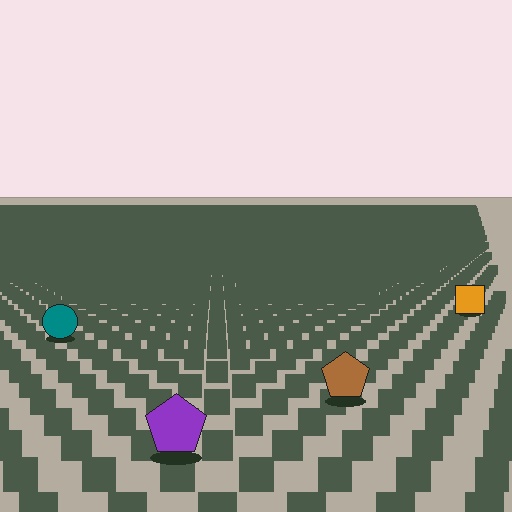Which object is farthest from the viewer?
The orange square is farthest from the viewer. It appears smaller and the ground texture around it is denser.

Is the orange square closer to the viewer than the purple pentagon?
No. The purple pentagon is closer — you can tell from the texture gradient: the ground texture is coarser near it.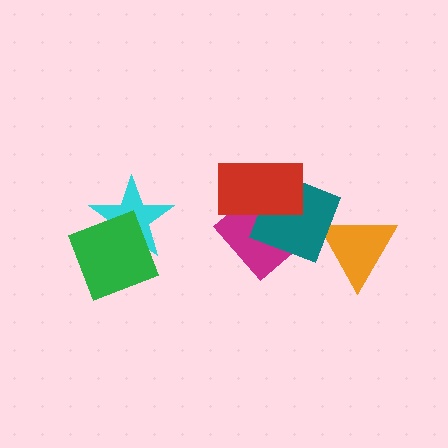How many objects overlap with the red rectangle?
2 objects overlap with the red rectangle.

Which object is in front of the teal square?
The red rectangle is in front of the teal square.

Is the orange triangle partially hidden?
Yes, it is partially covered by another shape.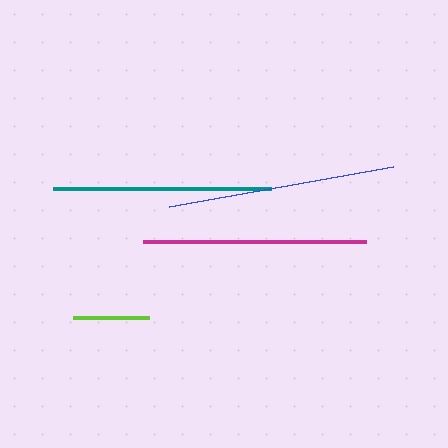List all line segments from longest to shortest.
From longest to shortest: blue, magenta, teal, lime.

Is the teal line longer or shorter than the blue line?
The blue line is longer than the teal line.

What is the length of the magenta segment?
The magenta segment is approximately 223 pixels long.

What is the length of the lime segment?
The lime segment is approximately 76 pixels long.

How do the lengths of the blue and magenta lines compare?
The blue and magenta lines are approximately the same length.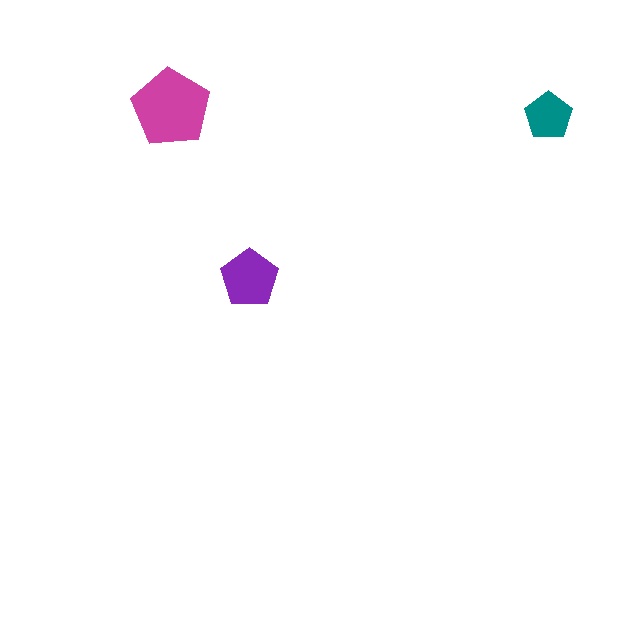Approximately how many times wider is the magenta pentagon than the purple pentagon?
About 1.5 times wider.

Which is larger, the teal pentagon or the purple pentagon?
The purple one.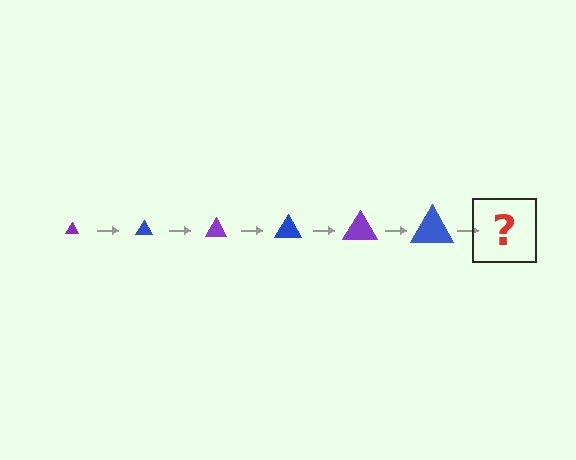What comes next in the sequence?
The next element should be a purple triangle, larger than the previous one.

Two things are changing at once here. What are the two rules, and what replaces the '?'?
The two rules are that the triangle grows larger each step and the color cycles through purple and blue. The '?' should be a purple triangle, larger than the previous one.